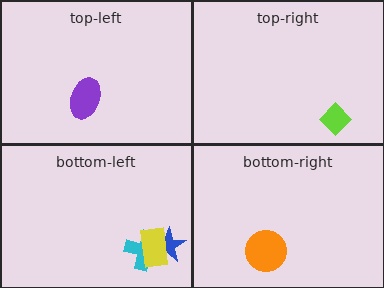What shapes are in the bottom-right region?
The orange circle.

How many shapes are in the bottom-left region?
3.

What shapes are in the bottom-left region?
The cyan cross, the blue star, the yellow rectangle.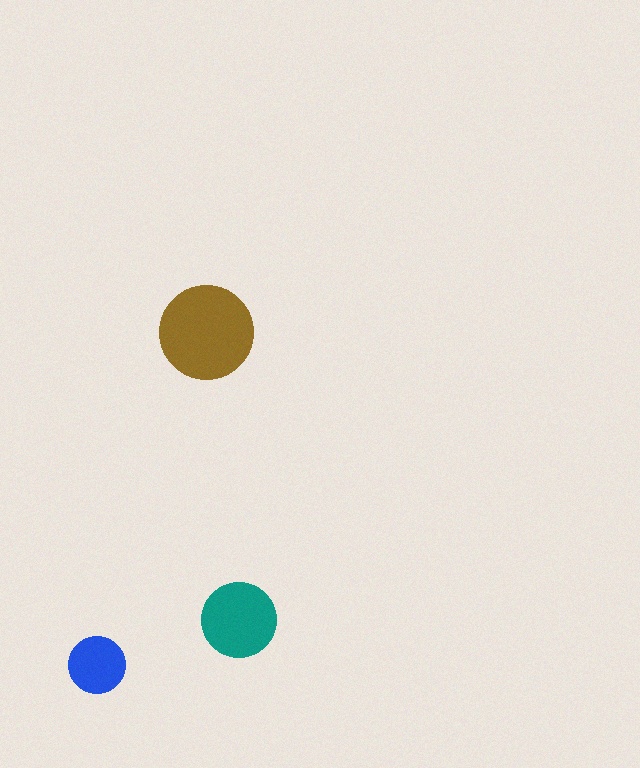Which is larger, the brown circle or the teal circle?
The brown one.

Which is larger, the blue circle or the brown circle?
The brown one.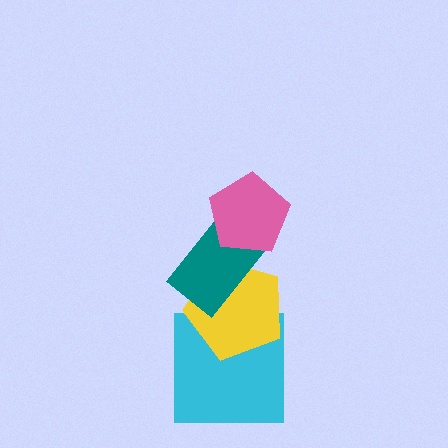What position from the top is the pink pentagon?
The pink pentagon is 1st from the top.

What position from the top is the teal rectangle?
The teal rectangle is 2nd from the top.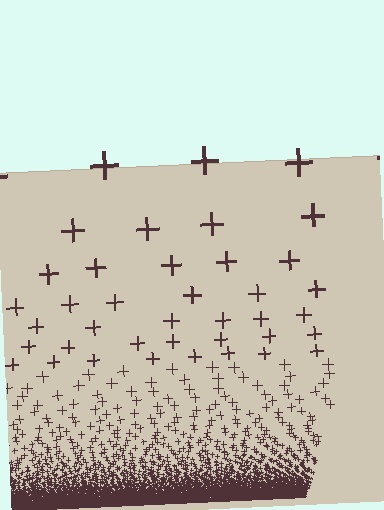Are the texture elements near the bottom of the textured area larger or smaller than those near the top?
Smaller. The gradient is inverted — elements near the bottom are smaller and denser.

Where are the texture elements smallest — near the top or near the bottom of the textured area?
Near the bottom.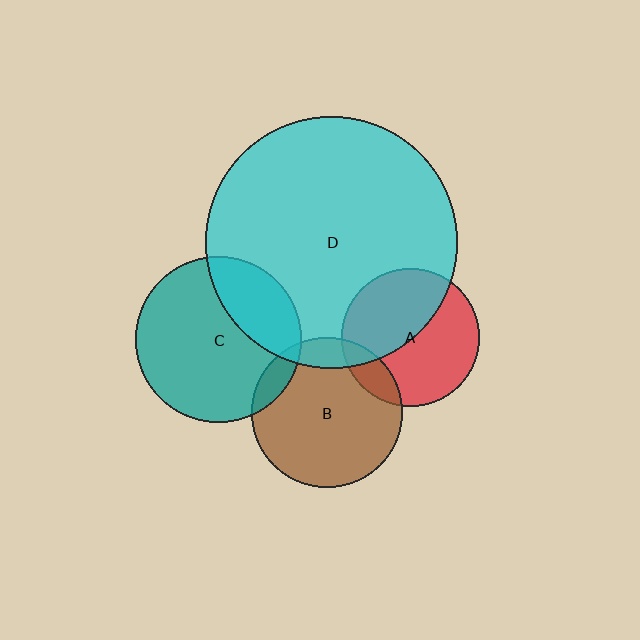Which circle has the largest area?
Circle D (cyan).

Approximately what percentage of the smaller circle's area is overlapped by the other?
Approximately 25%.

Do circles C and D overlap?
Yes.